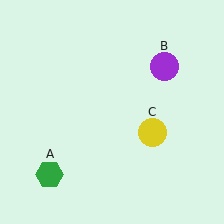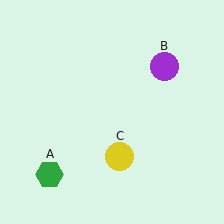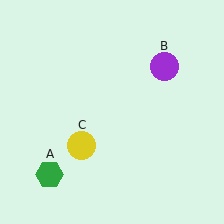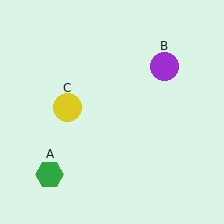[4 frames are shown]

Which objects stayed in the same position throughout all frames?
Green hexagon (object A) and purple circle (object B) remained stationary.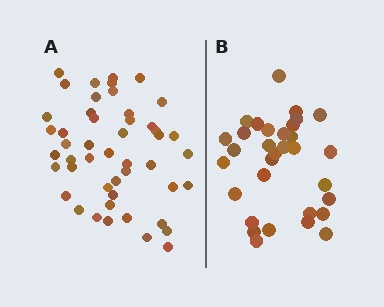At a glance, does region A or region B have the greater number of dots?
Region A (the left region) has more dots.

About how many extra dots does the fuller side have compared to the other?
Region A has approximately 15 more dots than region B.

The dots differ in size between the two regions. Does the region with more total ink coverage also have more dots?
No. Region B has more total ink coverage because its dots are larger, but region A actually contains more individual dots. Total area can be misleading — the number of items is what matters here.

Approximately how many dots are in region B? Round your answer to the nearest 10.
About 30 dots. (The exact count is 32, which rounds to 30.)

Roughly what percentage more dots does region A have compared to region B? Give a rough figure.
About 50% more.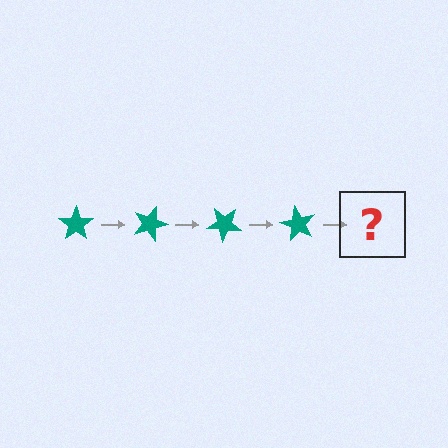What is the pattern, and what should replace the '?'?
The pattern is that the star rotates 20 degrees each step. The '?' should be a teal star rotated 80 degrees.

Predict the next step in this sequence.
The next step is a teal star rotated 80 degrees.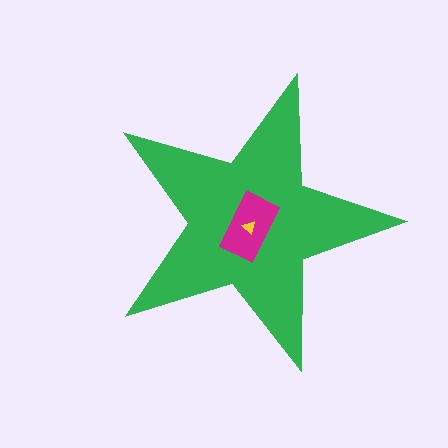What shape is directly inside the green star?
The magenta rectangle.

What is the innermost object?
The yellow triangle.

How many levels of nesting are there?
3.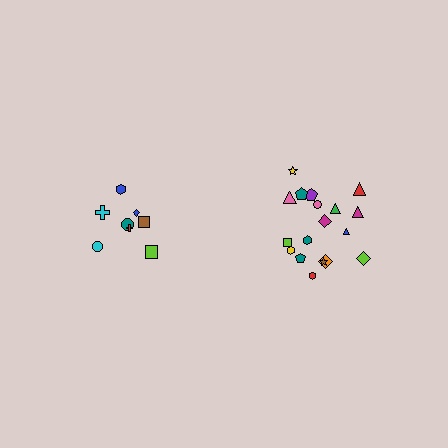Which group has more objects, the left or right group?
The right group.